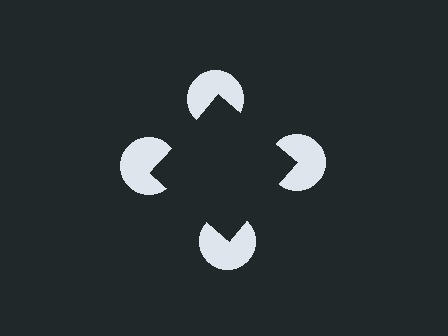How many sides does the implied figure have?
4 sides.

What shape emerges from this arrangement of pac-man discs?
An illusory square — its edges are inferred from the aligned wedge cuts in the pac-man discs, not physically drawn.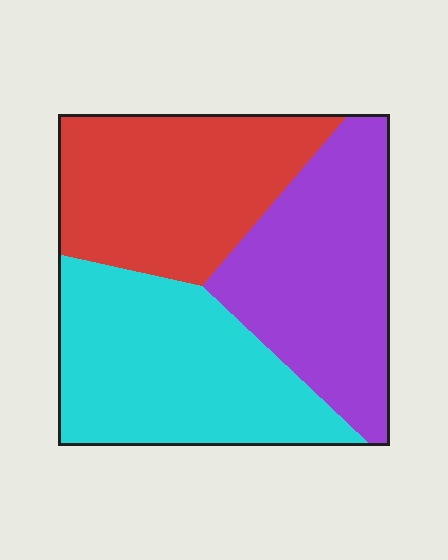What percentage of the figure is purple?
Purple covers 33% of the figure.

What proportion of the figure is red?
Red covers around 30% of the figure.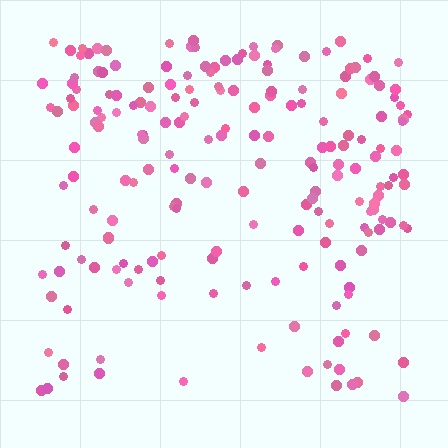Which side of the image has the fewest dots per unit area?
The bottom.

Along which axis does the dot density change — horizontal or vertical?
Vertical.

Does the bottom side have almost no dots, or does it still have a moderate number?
Still a moderate number, just noticeably fewer than the top.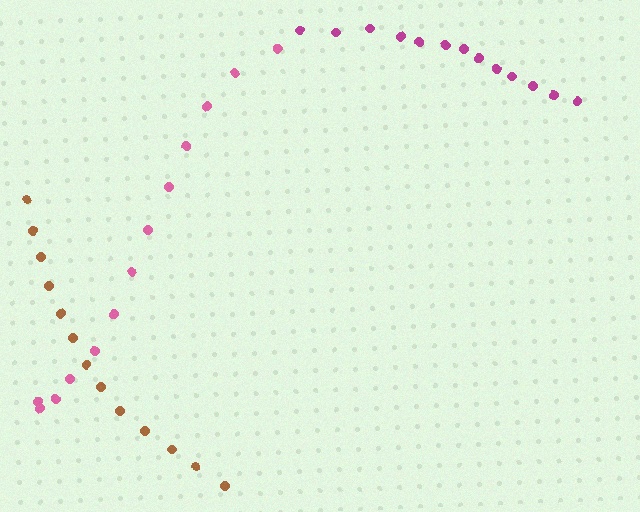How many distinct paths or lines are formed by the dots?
There are 3 distinct paths.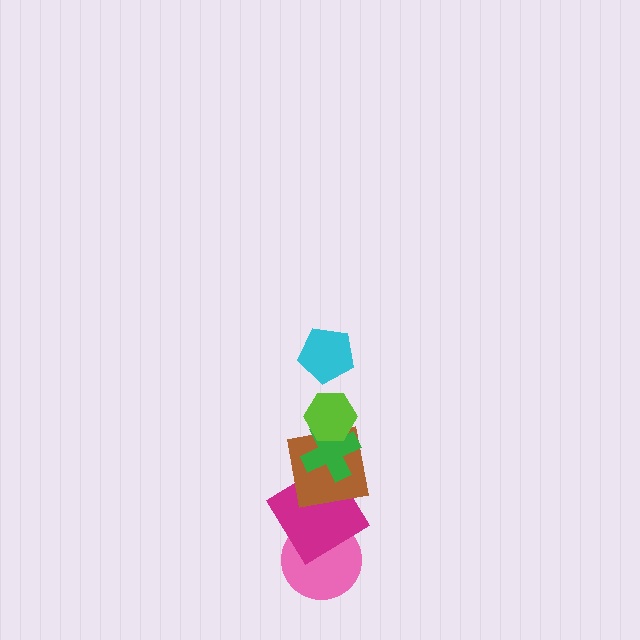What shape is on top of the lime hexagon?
The cyan pentagon is on top of the lime hexagon.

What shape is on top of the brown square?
The green cross is on top of the brown square.